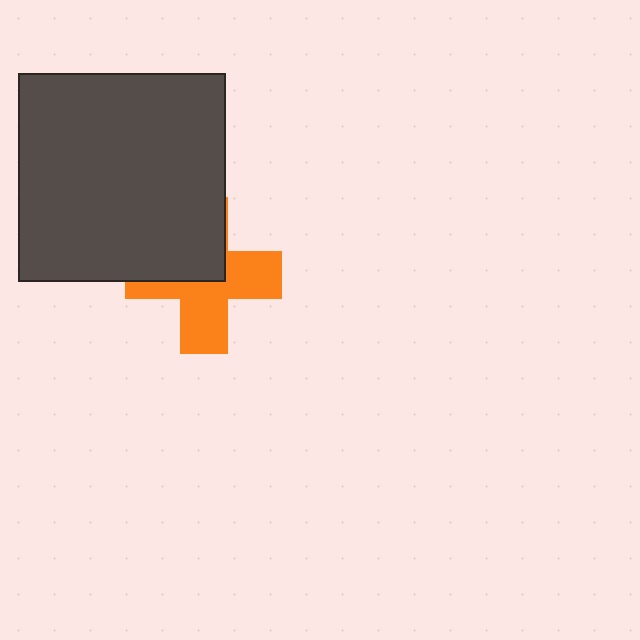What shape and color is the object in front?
The object in front is a dark gray square.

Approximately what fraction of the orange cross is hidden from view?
Roughly 43% of the orange cross is hidden behind the dark gray square.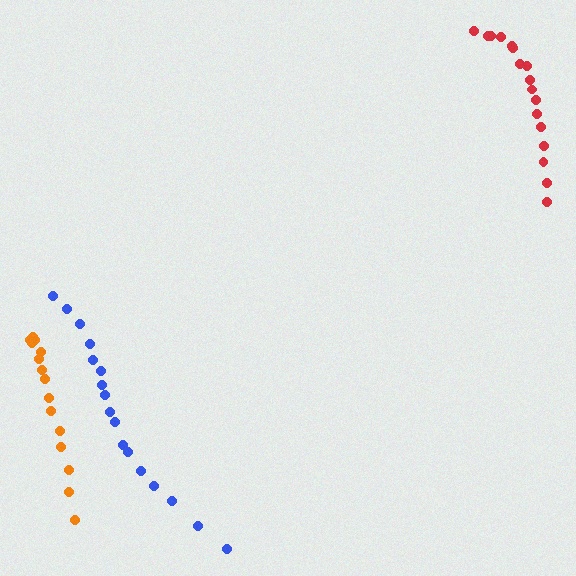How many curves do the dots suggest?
There are 3 distinct paths.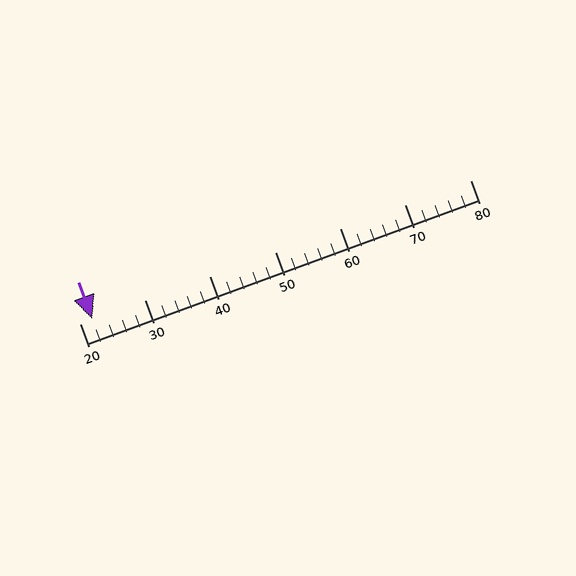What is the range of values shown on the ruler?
The ruler shows values from 20 to 80.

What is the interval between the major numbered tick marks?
The major tick marks are spaced 10 units apart.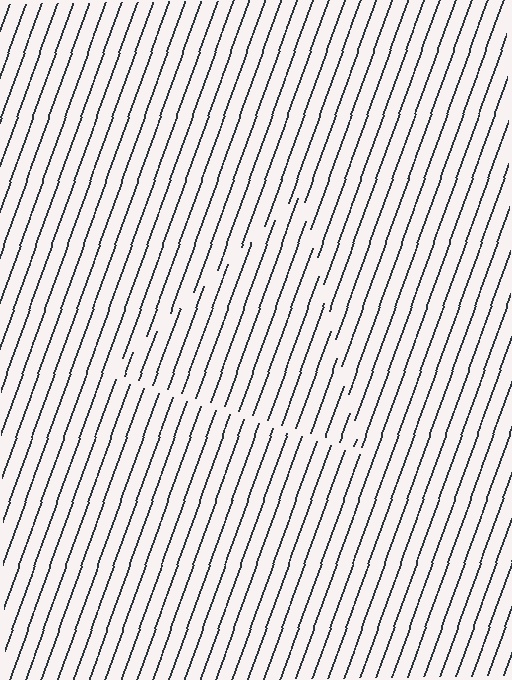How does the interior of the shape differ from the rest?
The interior of the shape contains the same grating, shifted by half a period — the contour is defined by the phase discontinuity where line-ends from the inner and outer gratings abut.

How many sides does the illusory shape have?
3 sides — the line-ends trace a triangle.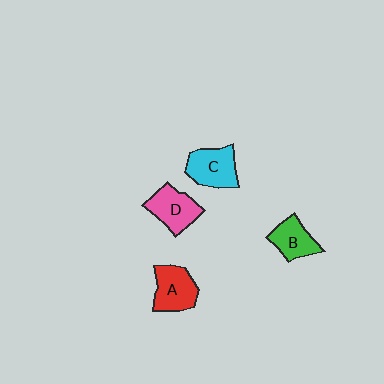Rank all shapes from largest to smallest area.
From largest to smallest: C (cyan), A (red), D (pink), B (green).